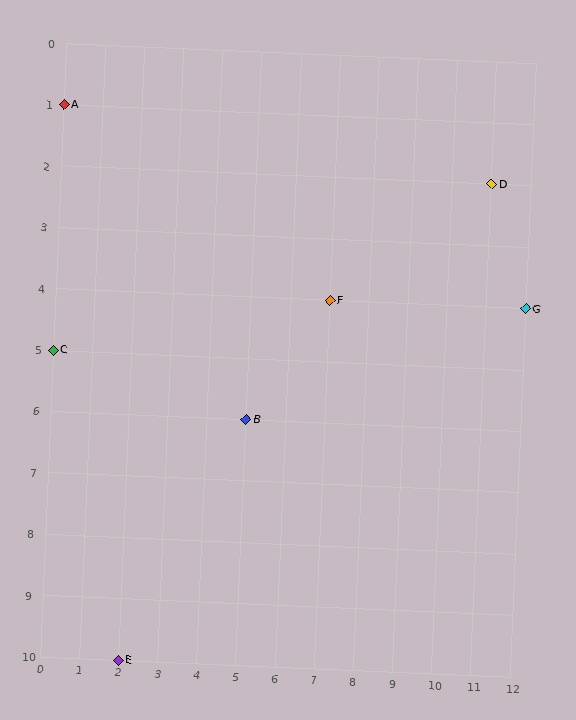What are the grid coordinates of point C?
Point C is at grid coordinates (0, 5).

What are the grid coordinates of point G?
Point G is at grid coordinates (12, 4).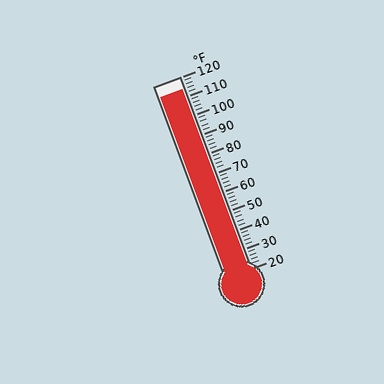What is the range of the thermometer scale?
The thermometer scale ranges from 20°F to 120°F.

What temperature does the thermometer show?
The thermometer shows approximately 114°F.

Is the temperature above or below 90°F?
The temperature is above 90°F.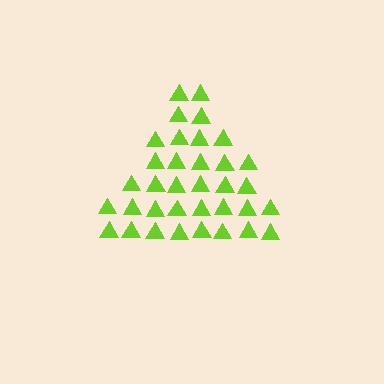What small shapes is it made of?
It is made of small triangles.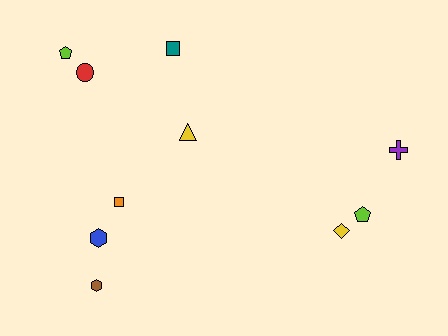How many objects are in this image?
There are 10 objects.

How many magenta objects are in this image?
There are no magenta objects.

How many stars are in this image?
There are no stars.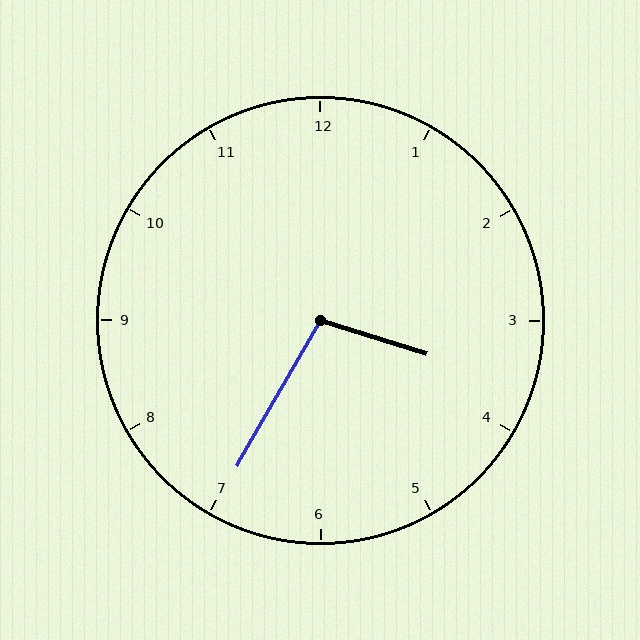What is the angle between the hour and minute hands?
Approximately 102 degrees.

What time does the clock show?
3:35.